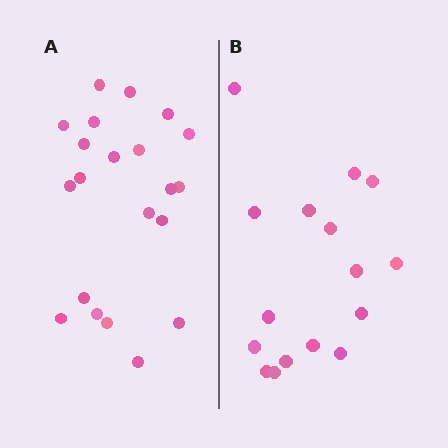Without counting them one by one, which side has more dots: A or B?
Region A (the left region) has more dots.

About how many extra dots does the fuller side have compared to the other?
Region A has about 5 more dots than region B.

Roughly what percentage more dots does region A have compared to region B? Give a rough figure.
About 30% more.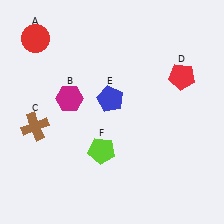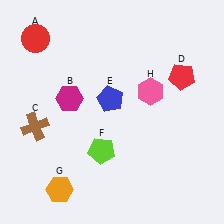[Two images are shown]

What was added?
An orange hexagon (G), a pink hexagon (H) were added in Image 2.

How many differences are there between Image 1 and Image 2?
There are 2 differences between the two images.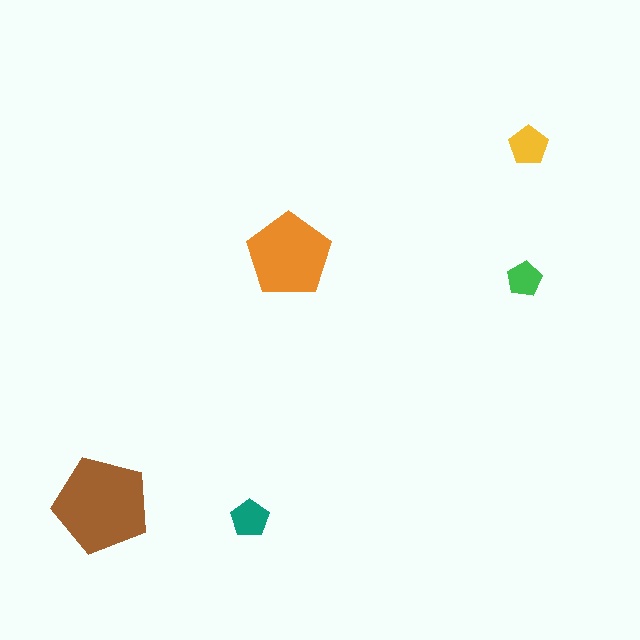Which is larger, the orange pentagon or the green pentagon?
The orange one.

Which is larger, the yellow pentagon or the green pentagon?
The yellow one.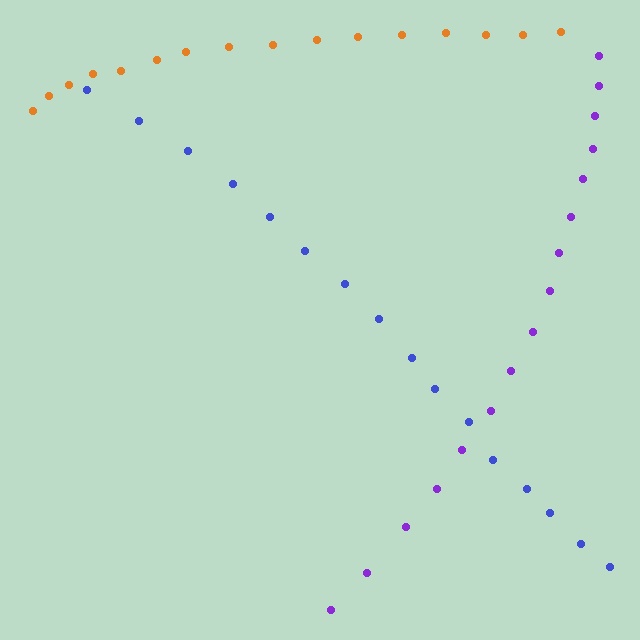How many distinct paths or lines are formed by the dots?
There are 3 distinct paths.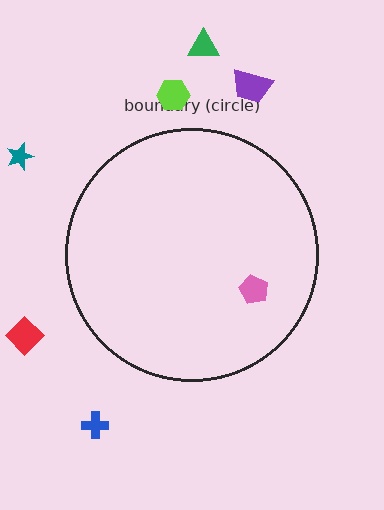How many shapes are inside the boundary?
1 inside, 6 outside.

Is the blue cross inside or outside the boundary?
Outside.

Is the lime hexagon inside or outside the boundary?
Outside.